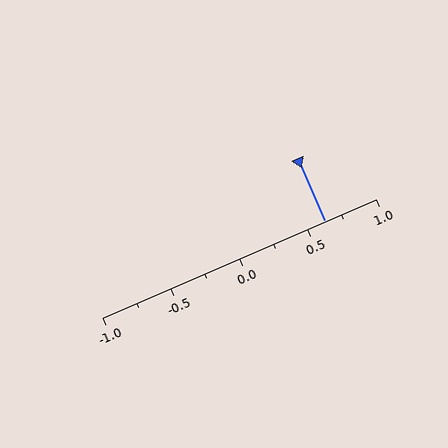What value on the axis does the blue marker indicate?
The marker indicates approximately 0.62.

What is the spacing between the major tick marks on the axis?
The major ticks are spaced 0.5 apart.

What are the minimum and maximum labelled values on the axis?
The axis runs from -1.0 to 1.0.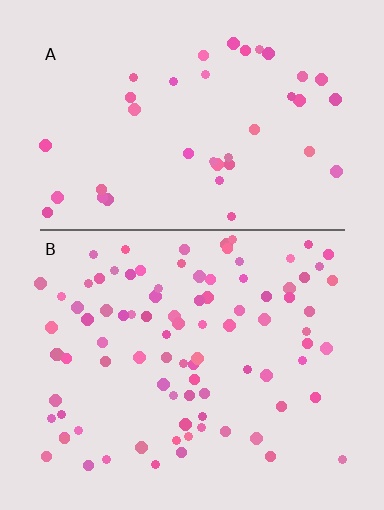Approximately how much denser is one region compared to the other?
Approximately 2.3× — region B over region A.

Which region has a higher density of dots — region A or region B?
B (the bottom).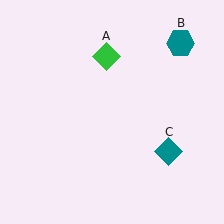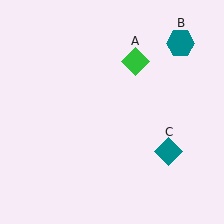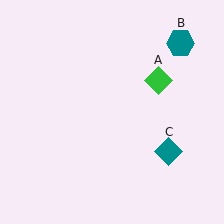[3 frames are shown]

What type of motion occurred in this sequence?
The green diamond (object A) rotated clockwise around the center of the scene.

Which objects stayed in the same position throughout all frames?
Teal hexagon (object B) and teal diamond (object C) remained stationary.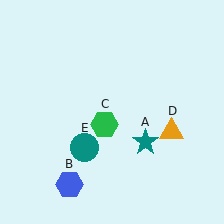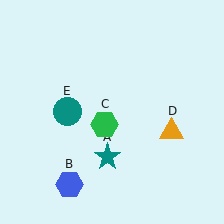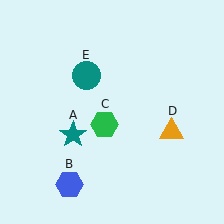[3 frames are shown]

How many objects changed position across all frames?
2 objects changed position: teal star (object A), teal circle (object E).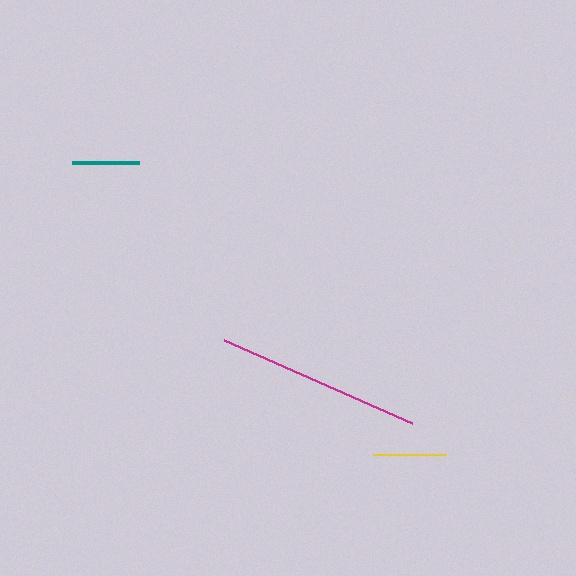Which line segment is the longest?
The magenta line is the longest at approximately 205 pixels.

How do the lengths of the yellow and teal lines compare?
The yellow and teal lines are approximately the same length.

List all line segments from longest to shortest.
From longest to shortest: magenta, yellow, teal.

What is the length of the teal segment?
The teal segment is approximately 67 pixels long.